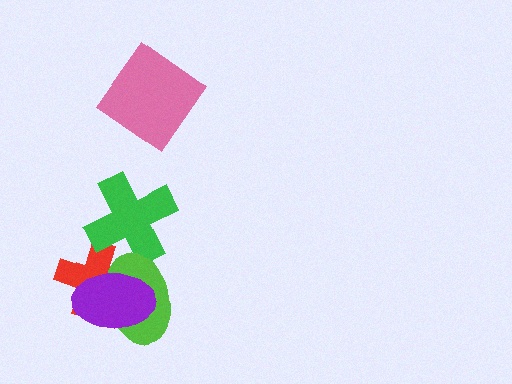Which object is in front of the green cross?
The lime ellipse is in front of the green cross.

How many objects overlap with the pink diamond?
0 objects overlap with the pink diamond.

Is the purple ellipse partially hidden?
No, no other shape covers it.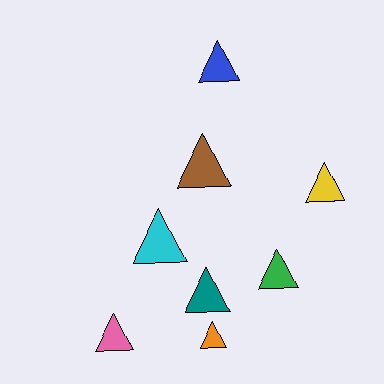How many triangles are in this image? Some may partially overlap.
There are 8 triangles.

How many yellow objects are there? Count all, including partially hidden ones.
There is 1 yellow object.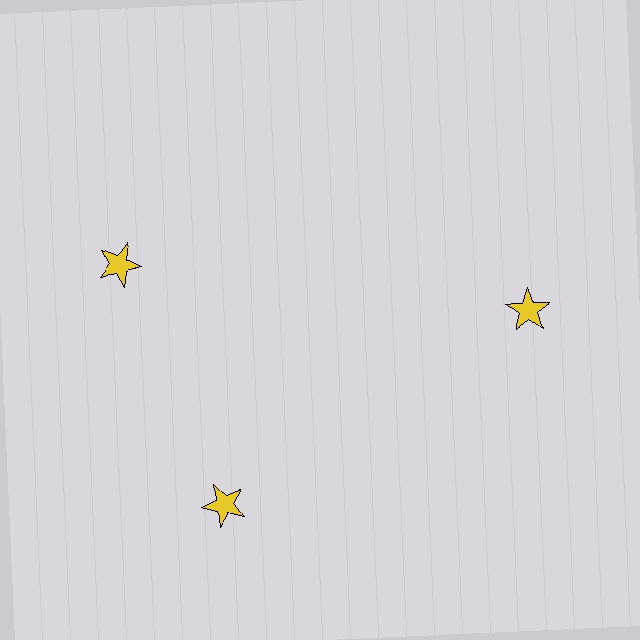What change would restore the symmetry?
The symmetry would be restored by rotating it back into even spacing with its neighbors so that all 3 stars sit at equal angles and equal distance from the center.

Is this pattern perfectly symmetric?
No. The 3 yellow stars are arranged in a ring, but one element near the 11 o'clock position is rotated out of alignment along the ring, breaking the 3-fold rotational symmetry.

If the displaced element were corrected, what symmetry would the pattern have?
It would have 3-fold rotational symmetry — the pattern would map onto itself every 120 degrees.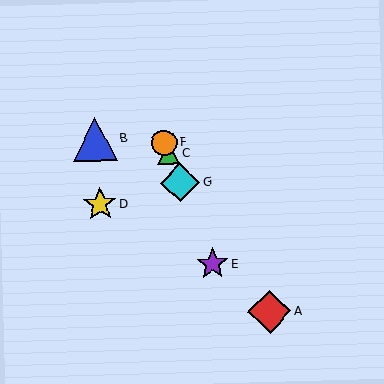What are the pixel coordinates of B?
Object B is at (95, 139).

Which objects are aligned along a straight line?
Objects C, E, F, G are aligned along a straight line.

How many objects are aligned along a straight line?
4 objects (C, E, F, G) are aligned along a straight line.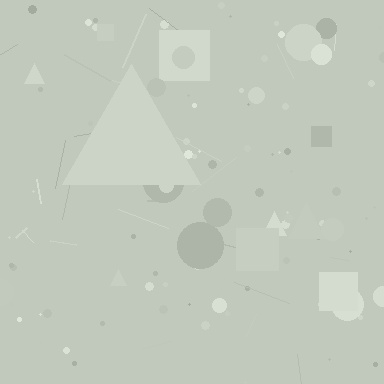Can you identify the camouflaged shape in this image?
The camouflaged shape is a triangle.